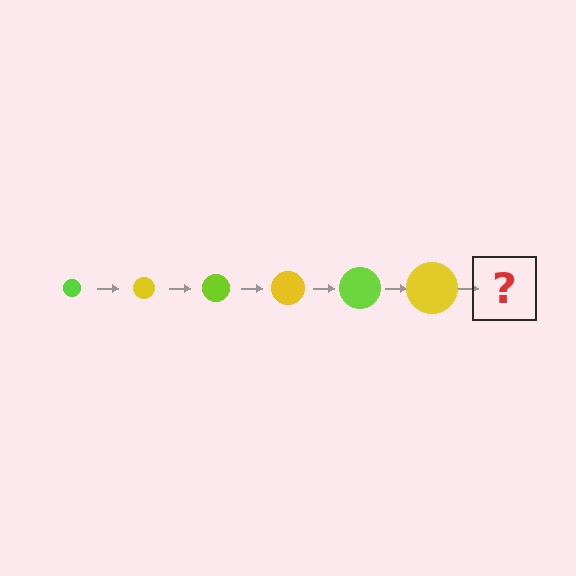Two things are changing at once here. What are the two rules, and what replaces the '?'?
The two rules are that the circle grows larger each step and the color cycles through lime and yellow. The '?' should be a lime circle, larger than the previous one.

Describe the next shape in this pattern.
It should be a lime circle, larger than the previous one.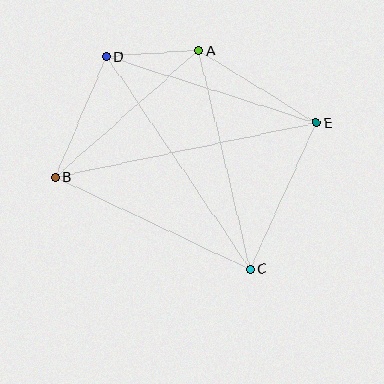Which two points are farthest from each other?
Points B and E are farthest from each other.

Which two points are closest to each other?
Points A and D are closest to each other.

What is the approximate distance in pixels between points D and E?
The distance between D and E is approximately 220 pixels.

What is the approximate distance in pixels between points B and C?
The distance between B and C is approximately 216 pixels.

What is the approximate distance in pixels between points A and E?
The distance between A and E is approximately 138 pixels.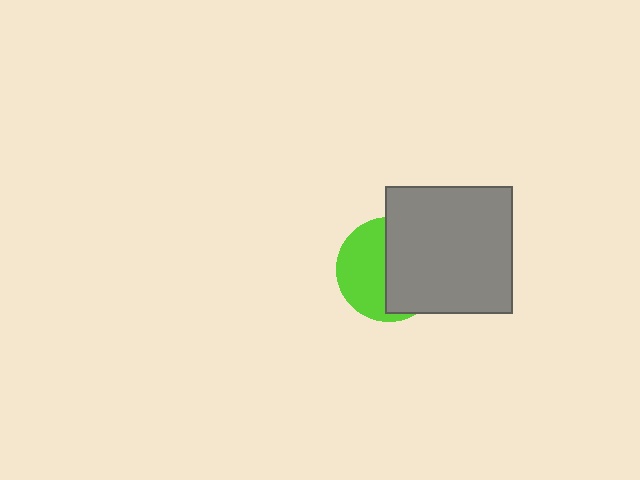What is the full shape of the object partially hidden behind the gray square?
The partially hidden object is a lime circle.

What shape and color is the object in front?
The object in front is a gray square.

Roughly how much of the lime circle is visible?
About half of it is visible (roughly 48%).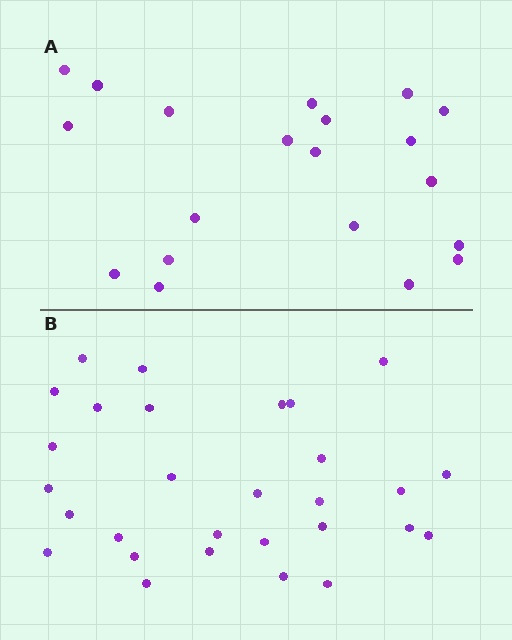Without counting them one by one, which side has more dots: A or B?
Region B (the bottom region) has more dots.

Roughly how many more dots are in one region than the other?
Region B has roughly 8 or so more dots than region A.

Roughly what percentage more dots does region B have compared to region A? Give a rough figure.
About 45% more.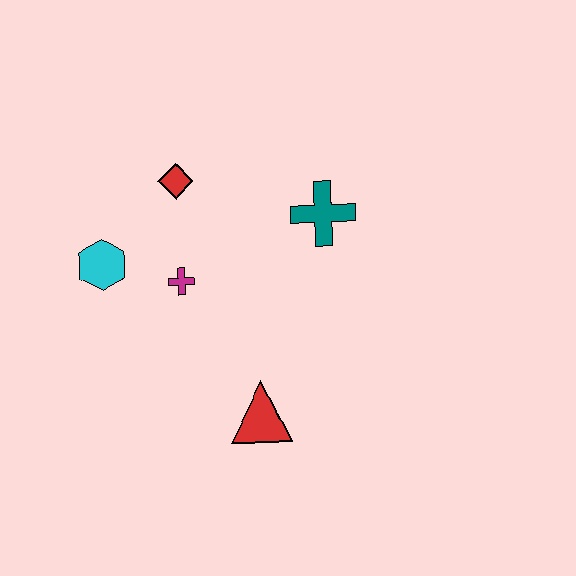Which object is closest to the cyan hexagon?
The magenta cross is closest to the cyan hexagon.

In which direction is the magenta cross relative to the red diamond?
The magenta cross is below the red diamond.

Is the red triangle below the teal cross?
Yes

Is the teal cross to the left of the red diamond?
No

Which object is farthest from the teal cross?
The cyan hexagon is farthest from the teal cross.